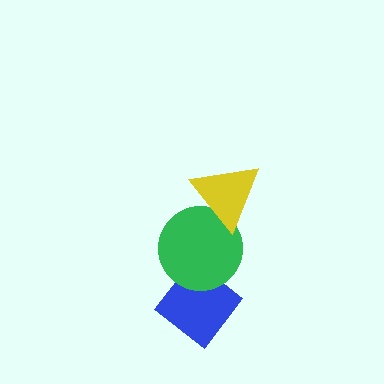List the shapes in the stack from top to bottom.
From top to bottom: the yellow triangle, the green circle, the blue diamond.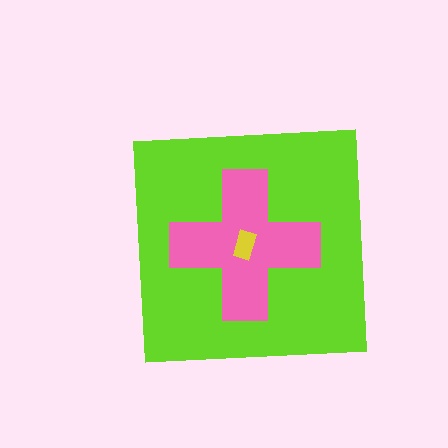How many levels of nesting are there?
3.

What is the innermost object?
The yellow rectangle.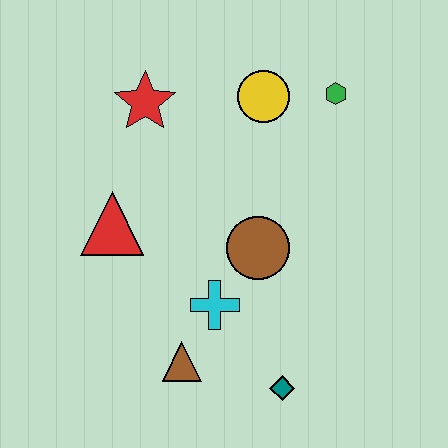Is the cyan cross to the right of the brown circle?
No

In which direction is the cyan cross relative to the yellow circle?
The cyan cross is below the yellow circle.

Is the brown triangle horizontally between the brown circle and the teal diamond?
No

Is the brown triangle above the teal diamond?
Yes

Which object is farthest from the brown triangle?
The green hexagon is farthest from the brown triangle.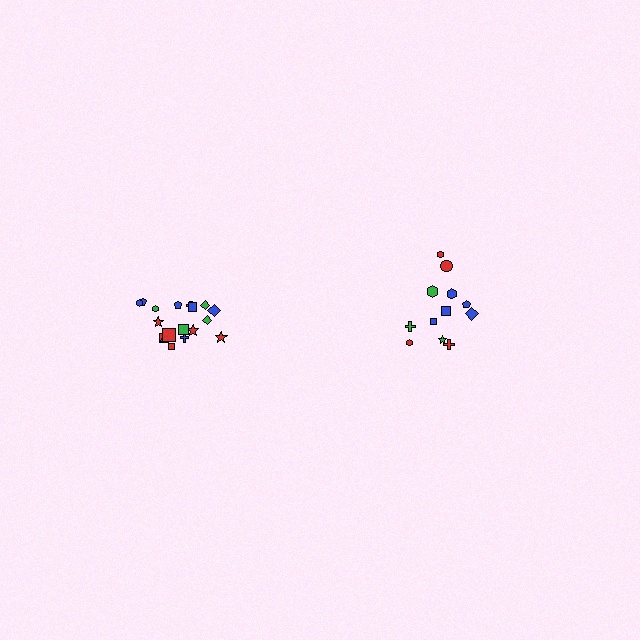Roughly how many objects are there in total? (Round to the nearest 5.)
Roughly 30 objects in total.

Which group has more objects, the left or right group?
The left group.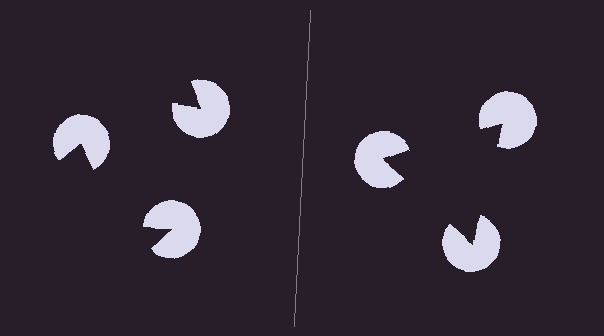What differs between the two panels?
The pac-man discs are positioned identically on both sides; only the wedge orientations differ. On the right they align to a triangle; on the left they are misaligned.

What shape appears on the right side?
An illusory triangle.